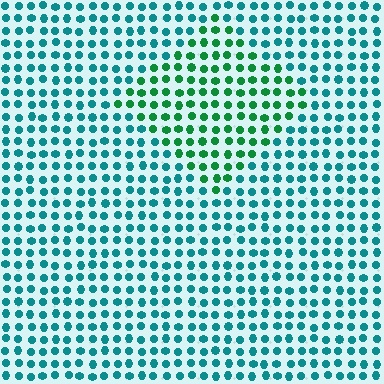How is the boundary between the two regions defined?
The boundary is defined purely by a slight shift in hue (about 40 degrees). Spacing, size, and orientation are identical on both sides.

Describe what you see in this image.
The image is filled with small teal elements in a uniform arrangement. A diamond-shaped region is visible where the elements are tinted to a slightly different hue, forming a subtle color boundary.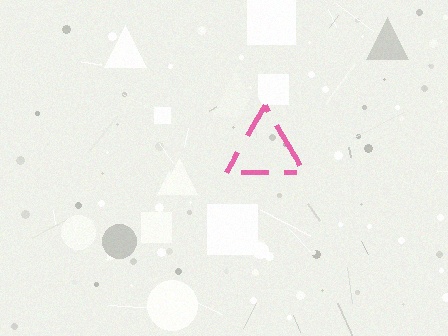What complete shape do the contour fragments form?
The contour fragments form a triangle.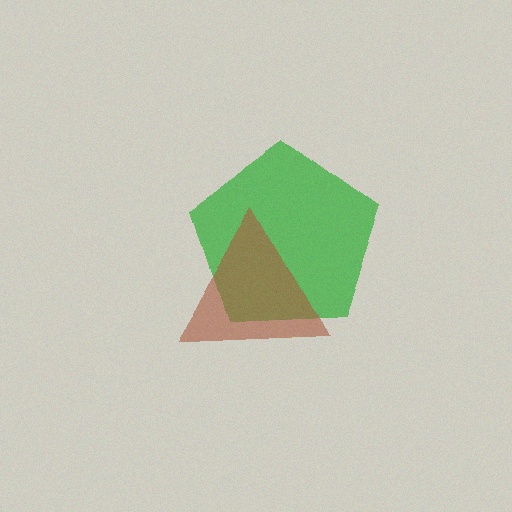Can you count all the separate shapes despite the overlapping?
Yes, there are 2 separate shapes.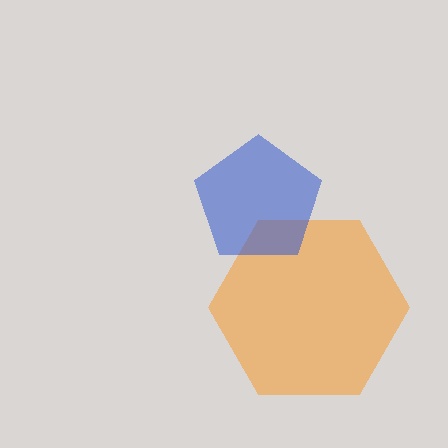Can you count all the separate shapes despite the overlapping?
Yes, there are 2 separate shapes.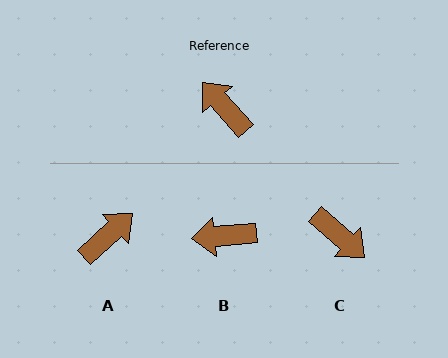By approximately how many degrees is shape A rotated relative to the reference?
Approximately 90 degrees clockwise.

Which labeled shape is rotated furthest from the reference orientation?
C, about 173 degrees away.